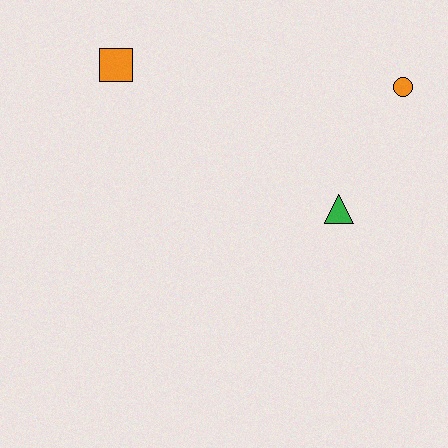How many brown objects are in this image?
There are no brown objects.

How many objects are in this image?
There are 3 objects.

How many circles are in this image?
There is 1 circle.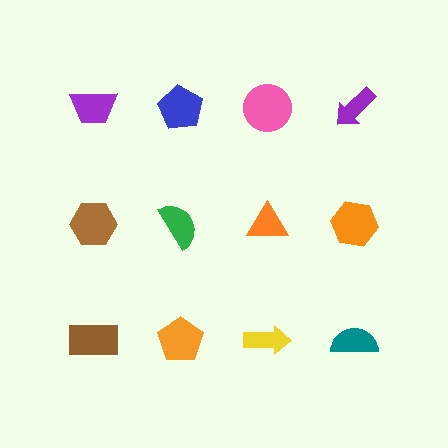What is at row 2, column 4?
An orange hexagon.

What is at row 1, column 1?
A purple trapezoid.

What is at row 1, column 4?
A purple arrow.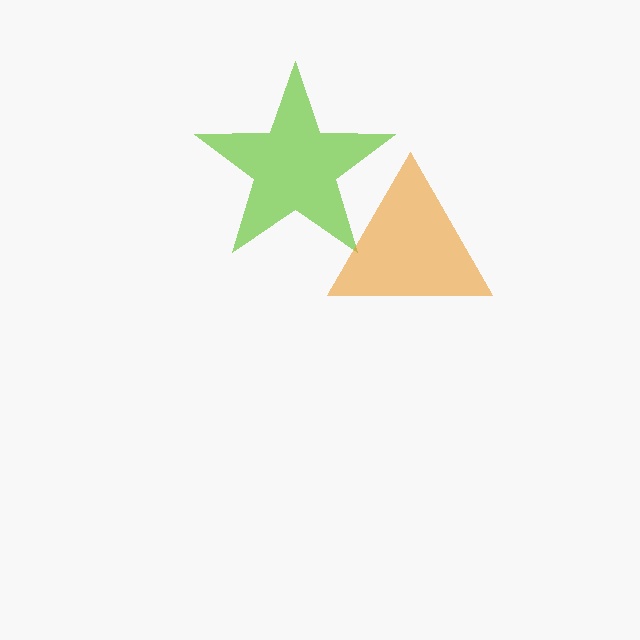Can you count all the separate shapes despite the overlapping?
Yes, there are 2 separate shapes.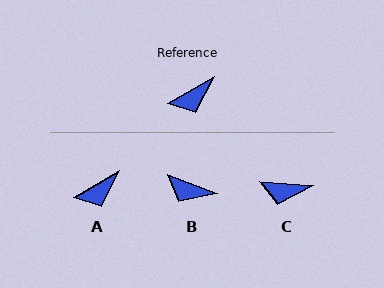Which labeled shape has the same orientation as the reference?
A.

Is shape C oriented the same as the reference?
No, it is off by about 35 degrees.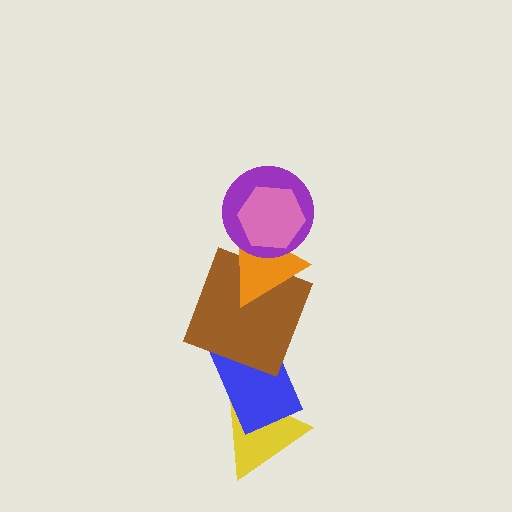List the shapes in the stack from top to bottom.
From top to bottom: the pink hexagon, the purple circle, the orange triangle, the brown square, the blue rectangle, the yellow triangle.